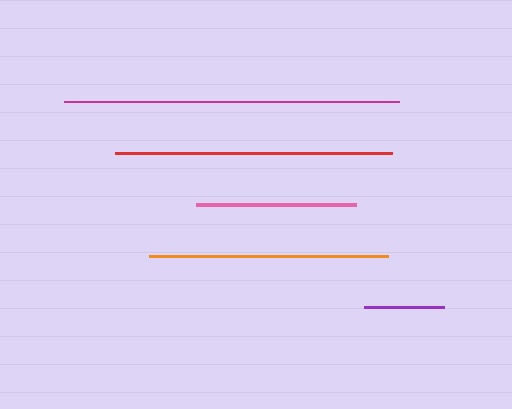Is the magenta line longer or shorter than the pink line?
The magenta line is longer than the pink line.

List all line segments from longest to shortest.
From longest to shortest: magenta, red, orange, pink, purple.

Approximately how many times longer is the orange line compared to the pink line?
The orange line is approximately 1.5 times the length of the pink line.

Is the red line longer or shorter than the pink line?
The red line is longer than the pink line.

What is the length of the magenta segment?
The magenta segment is approximately 336 pixels long.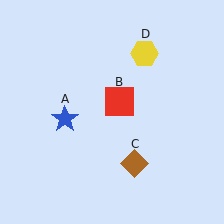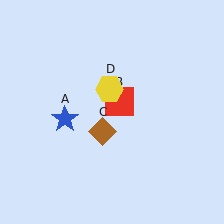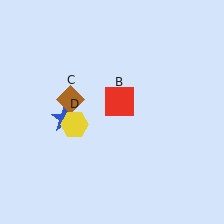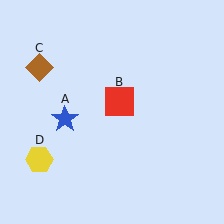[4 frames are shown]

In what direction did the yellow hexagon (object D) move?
The yellow hexagon (object D) moved down and to the left.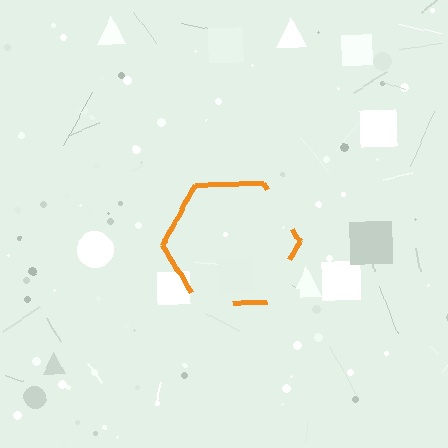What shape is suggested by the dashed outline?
The dashed outline suggests a hexagon.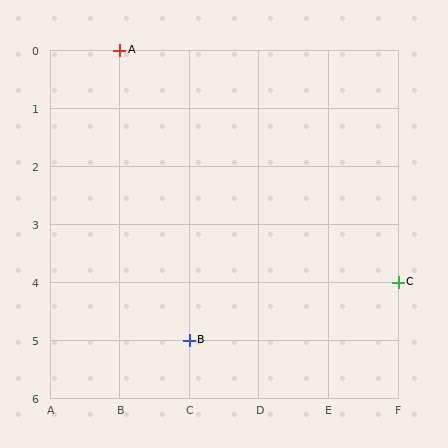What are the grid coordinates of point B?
Point B is at grid coordinates (C, 5).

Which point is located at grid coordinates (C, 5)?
Point B is at (C, 5).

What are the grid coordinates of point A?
Point A is at grid coordinates (B, 0).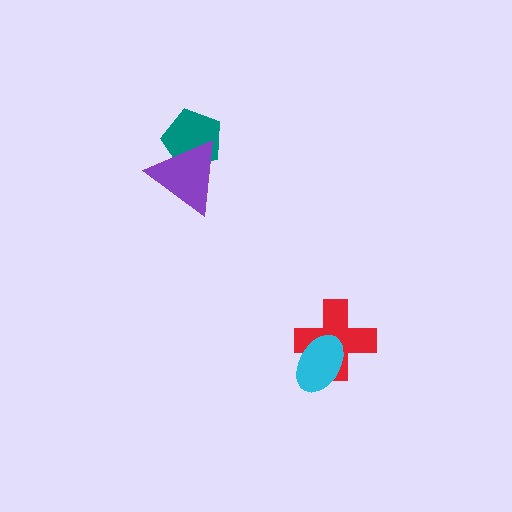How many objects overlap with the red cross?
1 object overlaps with the red cross.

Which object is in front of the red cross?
The cyan ellipse is in front of the red cross.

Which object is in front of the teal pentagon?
The purple triangle is in front of the teal pentagon.